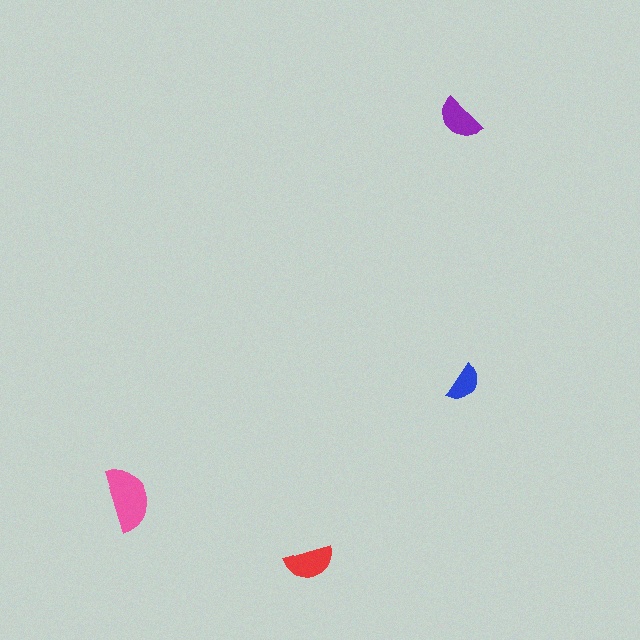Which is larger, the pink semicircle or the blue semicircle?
The pink one.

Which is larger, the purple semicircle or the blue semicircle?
The purple one.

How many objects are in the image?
There are 4 objects in the image.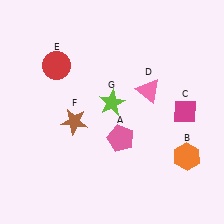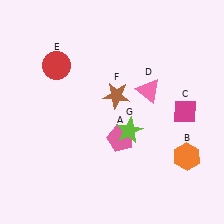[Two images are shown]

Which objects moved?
The objects that moved are: the brown star (F), the lime star (G).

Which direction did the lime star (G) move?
The lime star (G) moved down.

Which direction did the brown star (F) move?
The brown star (F) moved right.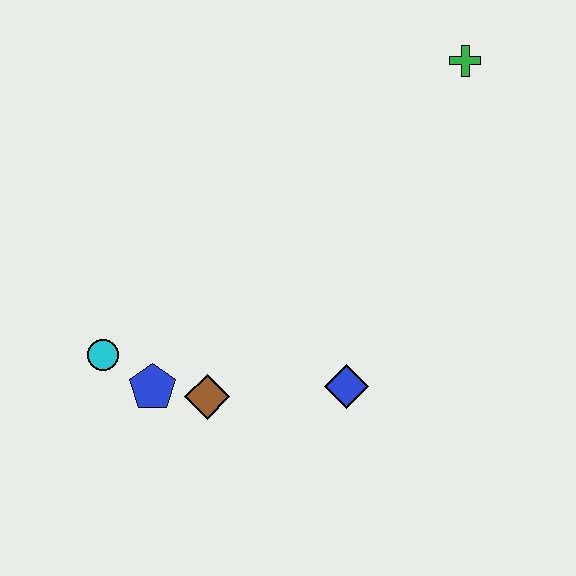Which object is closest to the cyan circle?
The blue pentagon is closest to the cyan circle.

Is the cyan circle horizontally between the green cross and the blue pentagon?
No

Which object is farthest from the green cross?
The cyan circle is farthest from the green cross.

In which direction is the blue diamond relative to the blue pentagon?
The blue diamond is to the right of the blue pentagon.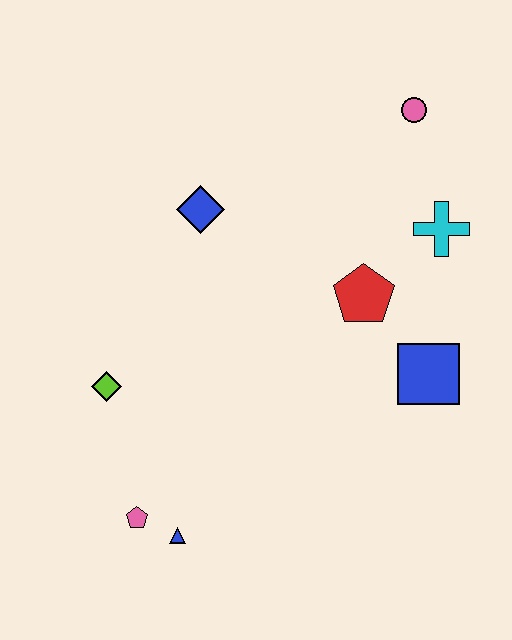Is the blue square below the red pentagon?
Yes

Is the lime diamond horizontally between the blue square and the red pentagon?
No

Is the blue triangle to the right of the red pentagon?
No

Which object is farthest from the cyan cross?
The pink pentagon is farthest from the cyan cross.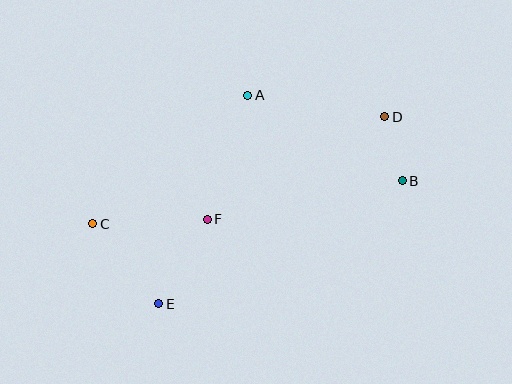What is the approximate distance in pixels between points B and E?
The distance between B and E is approximately 273 pixels.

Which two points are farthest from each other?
Points B and C are farthest from each other.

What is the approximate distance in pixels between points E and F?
The distance between E and F is approximately 98 pixels.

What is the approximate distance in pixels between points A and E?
The distance between A and E is approximately 227 pixels.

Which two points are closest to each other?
Points B and D are closest to each other.